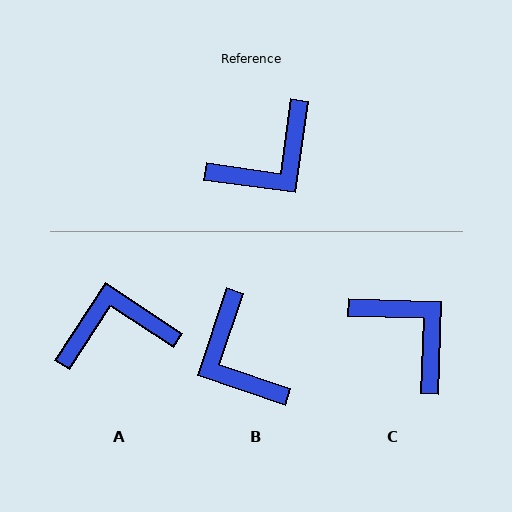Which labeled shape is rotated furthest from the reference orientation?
A, about 155 degrees away.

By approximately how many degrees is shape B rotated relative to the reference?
Approximately 101 degrees clockwise.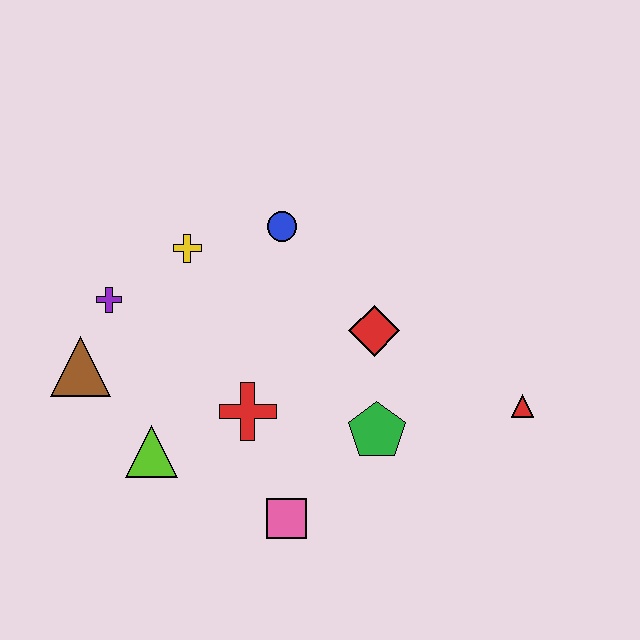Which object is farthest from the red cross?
The red triangle is farthest from the red cross.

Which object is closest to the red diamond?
The green pentagon is closest to the red diamond.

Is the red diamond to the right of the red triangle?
No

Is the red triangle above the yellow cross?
No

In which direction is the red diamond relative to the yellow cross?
The red diamond is to the right of the yellow cross.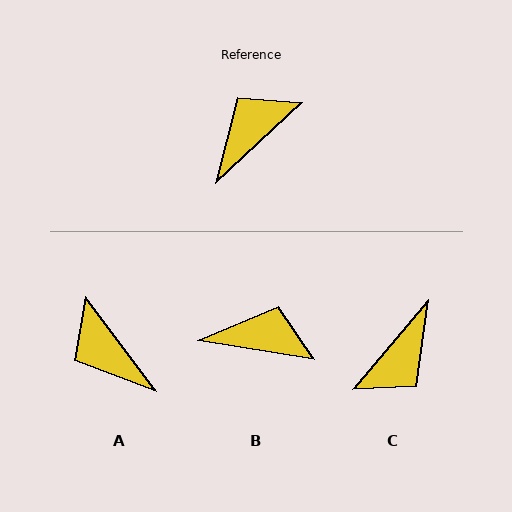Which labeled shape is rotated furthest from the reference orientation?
C, about 173 degrees away.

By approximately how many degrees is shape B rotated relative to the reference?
Approximately 52 degrees clockwise.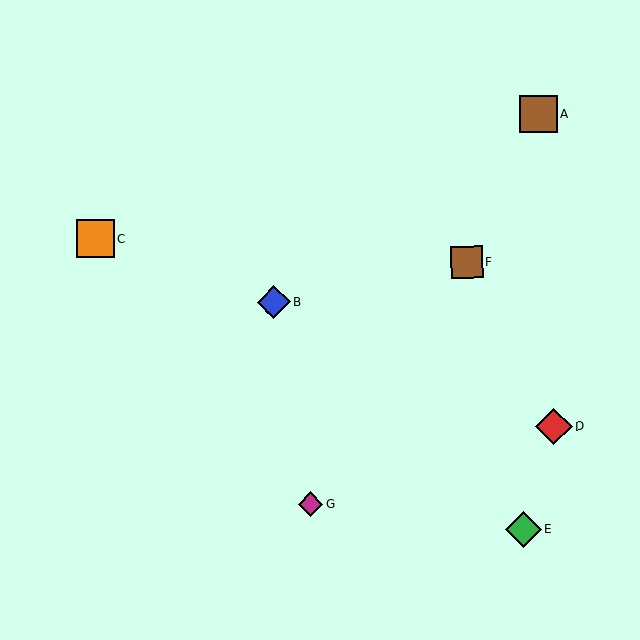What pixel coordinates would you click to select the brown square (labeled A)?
Click at (539, 114) to select the brown square A.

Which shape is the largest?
The orange square (labeled C) is the largest.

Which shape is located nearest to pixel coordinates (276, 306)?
The blue diamond (labeled B) at (273, 302) is nearest to that location.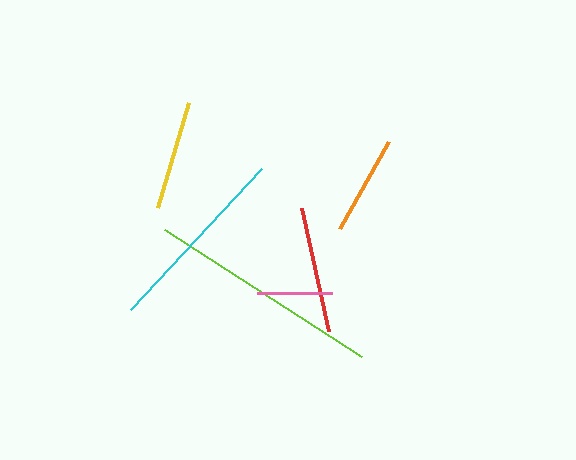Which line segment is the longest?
The lime line is the longest at approximately 234 pixels.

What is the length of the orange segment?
The orange segment is approximately 99 pixels long.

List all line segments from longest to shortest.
From longest to shortest: lime, cyan, red, yellow, orange, pink.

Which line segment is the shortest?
The pink line is the shortest at approximately 75 pixels.